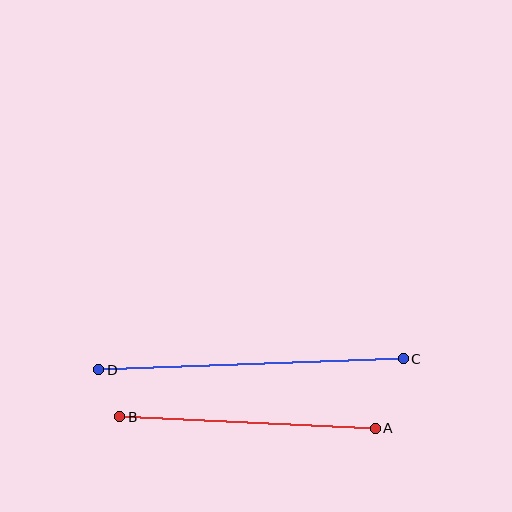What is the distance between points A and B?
The distance is approximately 256 pixels.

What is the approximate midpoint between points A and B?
The midpoint is at approximately (248, 423) pixels.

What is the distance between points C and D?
The distance is approximately 305 pixels.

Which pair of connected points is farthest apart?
Points C and D are farthest apart.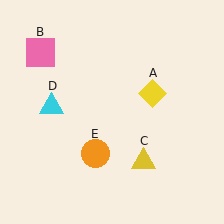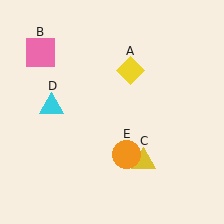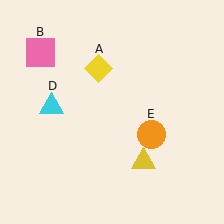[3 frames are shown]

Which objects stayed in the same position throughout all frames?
Pink square (object B) and yellow triangle (object C) and cyan triangle (object D) remained stationary.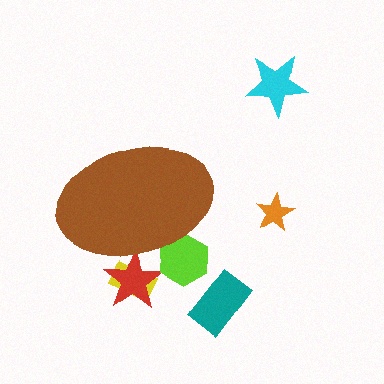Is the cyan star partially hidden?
No, the cyan star is fully visible.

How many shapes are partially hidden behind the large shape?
3 shapes are partially hidden.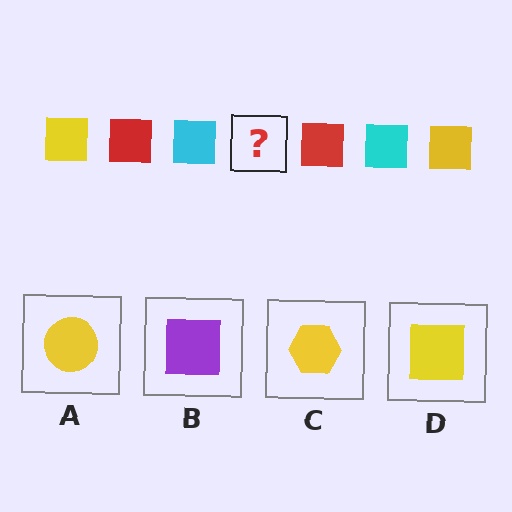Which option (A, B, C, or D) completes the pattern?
D.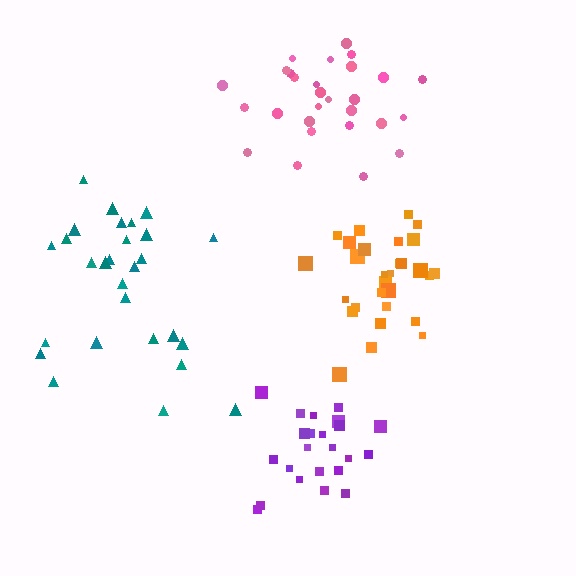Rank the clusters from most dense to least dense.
purple, orange, pink, teal.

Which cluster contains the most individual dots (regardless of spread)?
Orange (29).